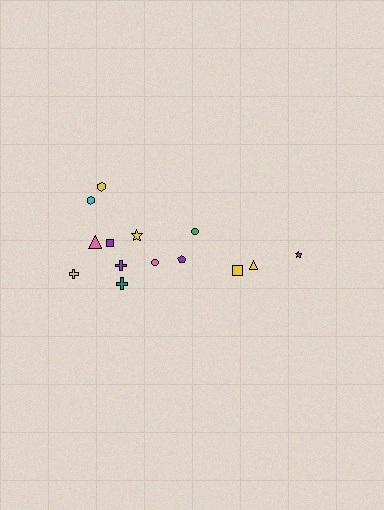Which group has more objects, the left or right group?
The left group.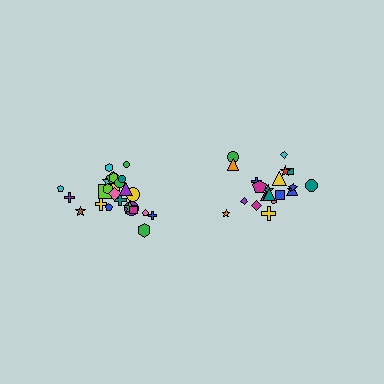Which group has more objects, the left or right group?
The left group.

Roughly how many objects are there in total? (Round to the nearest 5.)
Roughly 45 objects in total.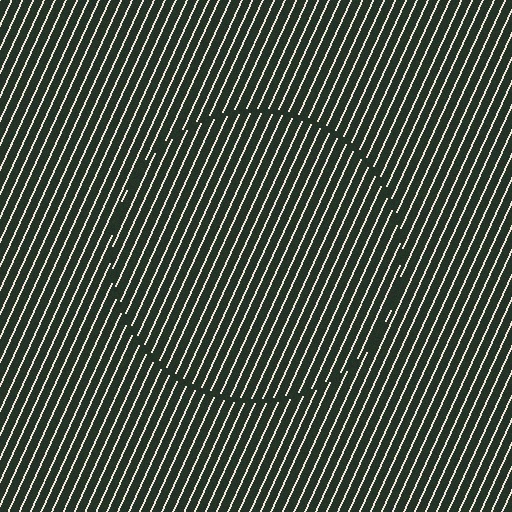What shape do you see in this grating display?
An illusory circle. The interior of the shape contains the same grating, shifted by half a period — the contour is defined by the phase discontinuity where line-ends from the inner and outer gratings abut.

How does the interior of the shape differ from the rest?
The interior of the shape contains the same grating, shifted by half a period — the contour is defined by the phase discontinuity where line-ends from the inner and outer gratings abut.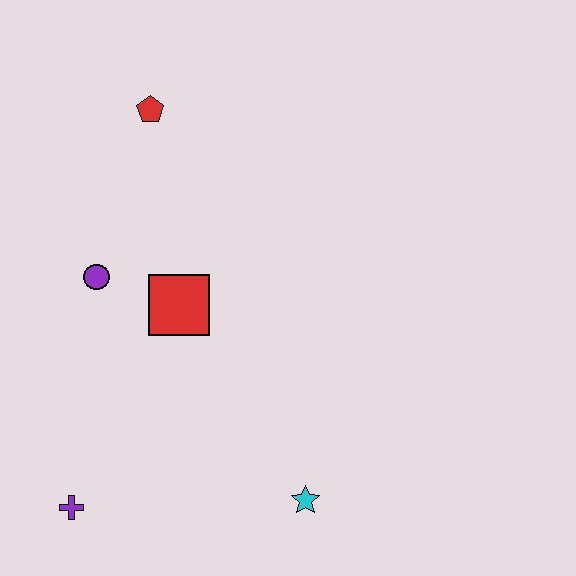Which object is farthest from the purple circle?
The cyan star is farthest from the purple circle.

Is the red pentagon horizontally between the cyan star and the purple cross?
Yes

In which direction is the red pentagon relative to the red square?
The red pentagon is above the red square.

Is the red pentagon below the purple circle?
No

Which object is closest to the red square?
The purple circle is closest to the red square.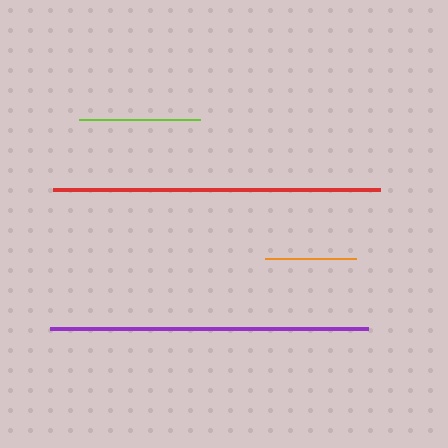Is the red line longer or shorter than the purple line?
The red line is longer than the purple line.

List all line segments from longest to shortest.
From longest to shortest: red, purple, lime, orange.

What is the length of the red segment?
The red segment is approximately 327 pixels long.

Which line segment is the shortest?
The orange line is the shortest at approximately 91 pixels.